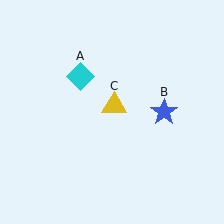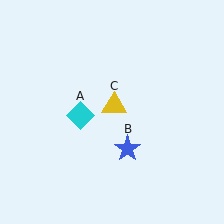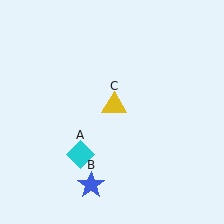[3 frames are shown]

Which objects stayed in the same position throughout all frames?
Yellow triangle (object C) remained stationary.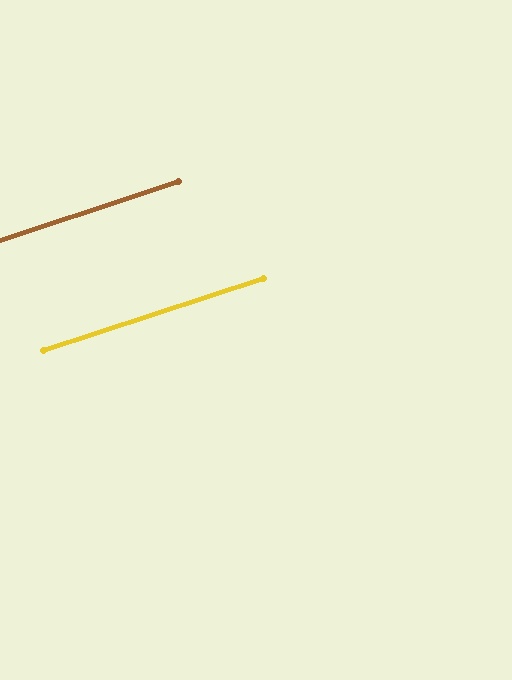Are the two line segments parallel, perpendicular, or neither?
Parallel — their directions differ by only 0.0°.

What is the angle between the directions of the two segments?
Approximately 0 degrees.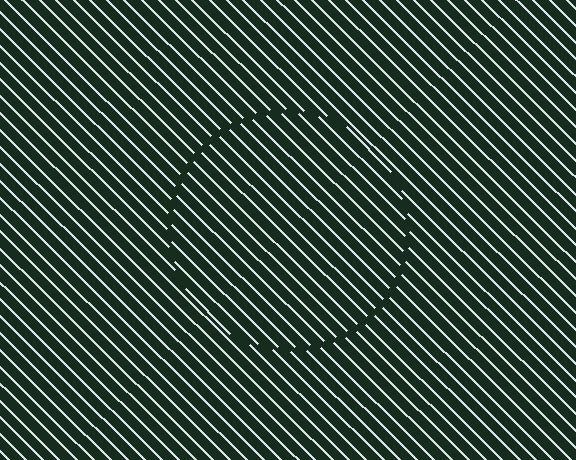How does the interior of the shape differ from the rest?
The interior of the shape contains the same grating, shifted by half a period — the contour is defined by the phase discontinuity where line-ends from the inner and outer gratings abut.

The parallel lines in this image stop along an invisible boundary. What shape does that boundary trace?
An illusory circle. The interior of the shape contains the same grating, shifted by half a period — the contour is defined by the phase discontinuity where line-ends from the inner and outer gratings abut.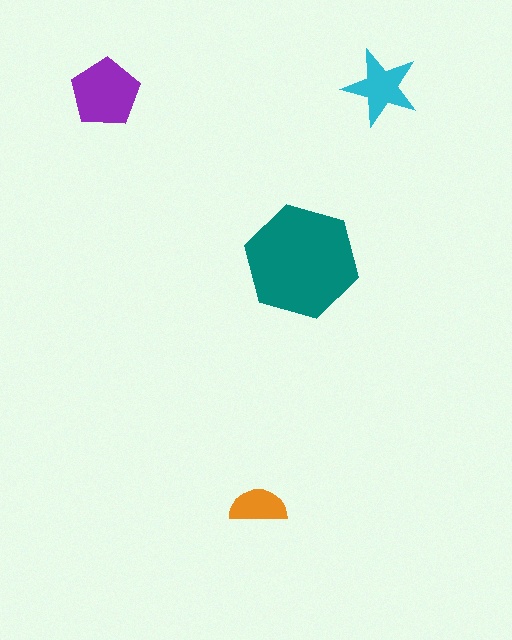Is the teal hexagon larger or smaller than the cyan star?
Larger.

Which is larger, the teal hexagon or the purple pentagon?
The teal hexagon.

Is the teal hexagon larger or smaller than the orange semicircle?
Larger.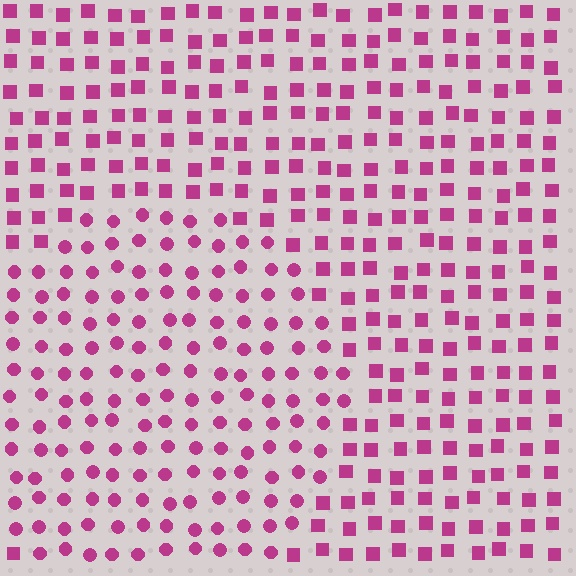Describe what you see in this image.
The image is filled with small magenta elements arranged in a uniform grid. A circle-shaped region contains circles, while the surrounding area contains squares. The boundary is defined purely by the change in element shape.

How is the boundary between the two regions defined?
The boundary is defined by a change in element shape: circles inside vs. squares outside. All elements share the same color and spacing.